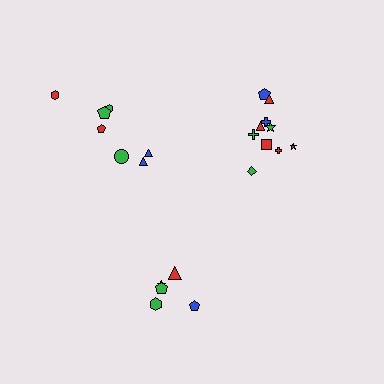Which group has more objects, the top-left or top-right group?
The top-right group.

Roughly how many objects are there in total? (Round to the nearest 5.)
Roughly 20 objects in total.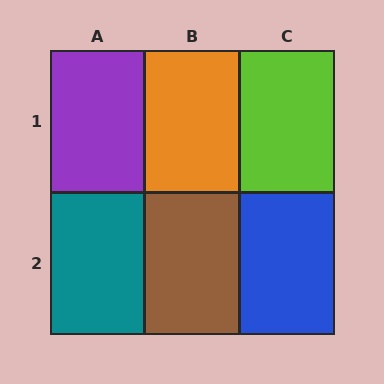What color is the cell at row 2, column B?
Brown.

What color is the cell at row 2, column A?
Teal.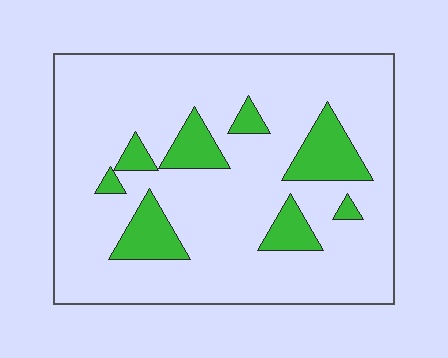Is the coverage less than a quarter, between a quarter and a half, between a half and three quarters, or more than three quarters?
Less than a quarter.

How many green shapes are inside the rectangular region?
8.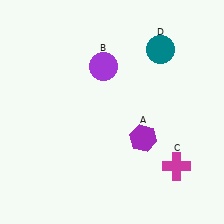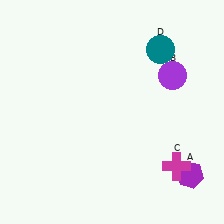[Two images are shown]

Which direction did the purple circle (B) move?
The purple circle (B) moved right.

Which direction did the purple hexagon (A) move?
The purple hexagon (A) moved right.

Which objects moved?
The objects that moved are: the purple hexagon (A), the purple circle (B).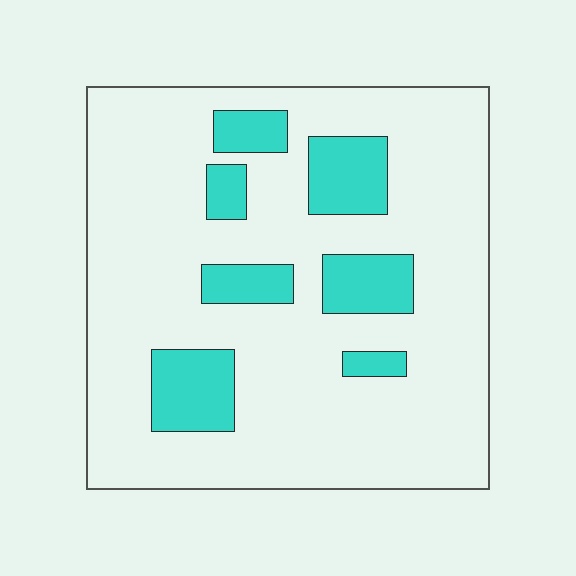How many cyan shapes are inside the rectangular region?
7.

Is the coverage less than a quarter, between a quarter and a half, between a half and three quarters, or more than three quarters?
Less than a quarter.